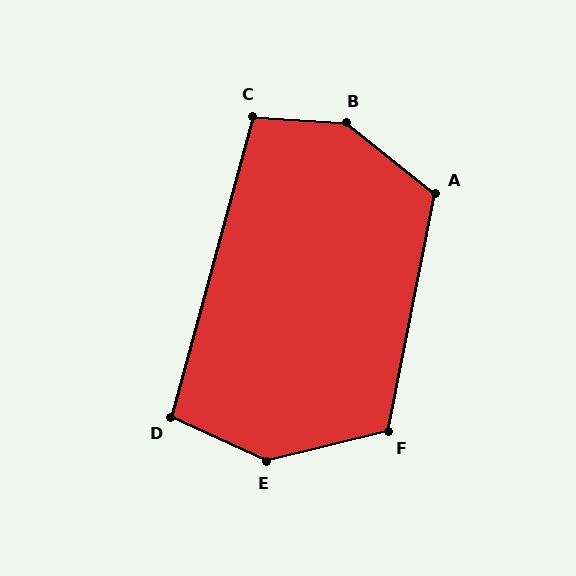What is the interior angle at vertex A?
Approximately 117 degrees (obtuse).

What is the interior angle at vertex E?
Approximately 141 degrees (obtuse).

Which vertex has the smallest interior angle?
D, at approximately 99 degrees.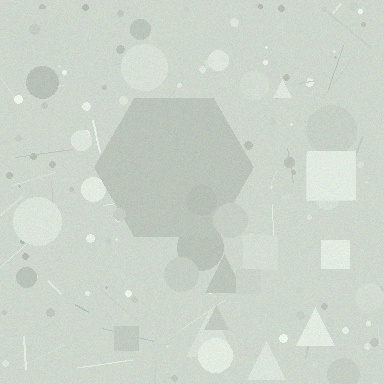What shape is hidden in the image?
A hexagon is hidden in the image.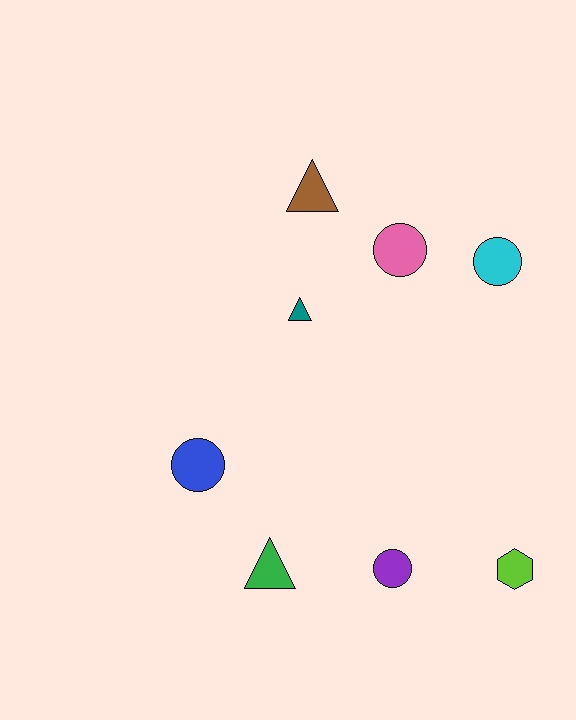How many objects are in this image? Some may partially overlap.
There are 8 objects.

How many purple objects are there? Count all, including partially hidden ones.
There is 1 purple object.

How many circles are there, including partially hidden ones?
There are 4 circles.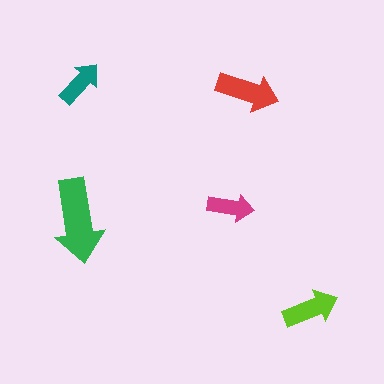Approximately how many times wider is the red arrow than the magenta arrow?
About 1.5 times wider.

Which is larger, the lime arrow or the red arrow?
The red one.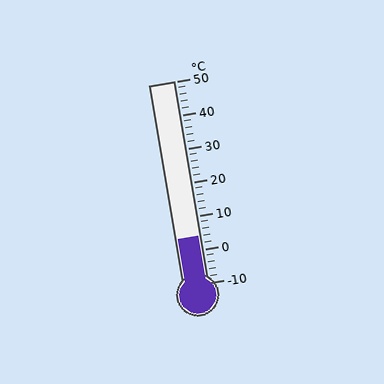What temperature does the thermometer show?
The thermometer shows approximately 4°C.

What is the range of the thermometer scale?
The thermometer scale ranges from -10°C to 50°C.